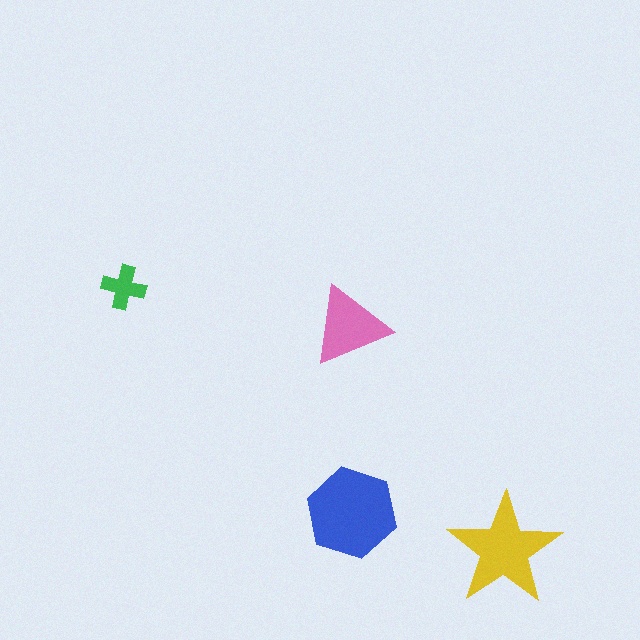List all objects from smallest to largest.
The green cross, the pink triangle, the yellow star, the blue hexagon.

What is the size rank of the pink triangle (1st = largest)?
3rd.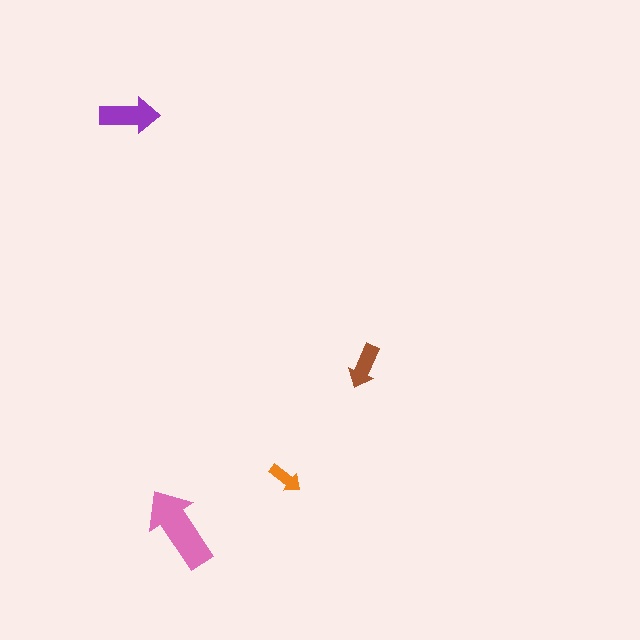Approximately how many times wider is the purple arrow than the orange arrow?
About 1.5 times wider.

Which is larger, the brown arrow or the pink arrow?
The pink one.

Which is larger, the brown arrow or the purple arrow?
The purple one.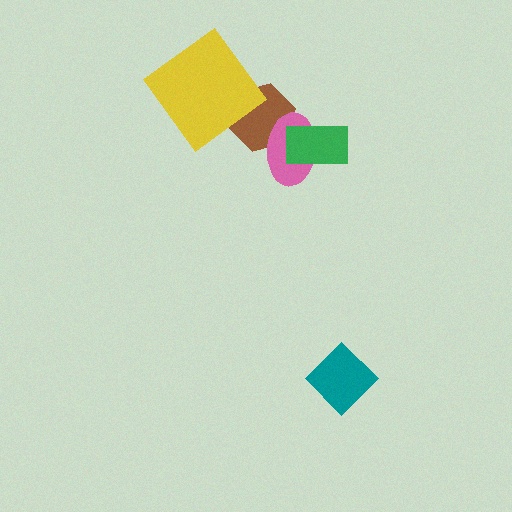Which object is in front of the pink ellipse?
The green rectangle is in front of the pink ellipse.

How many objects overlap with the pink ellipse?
2 objects overlap with the pink ellipse.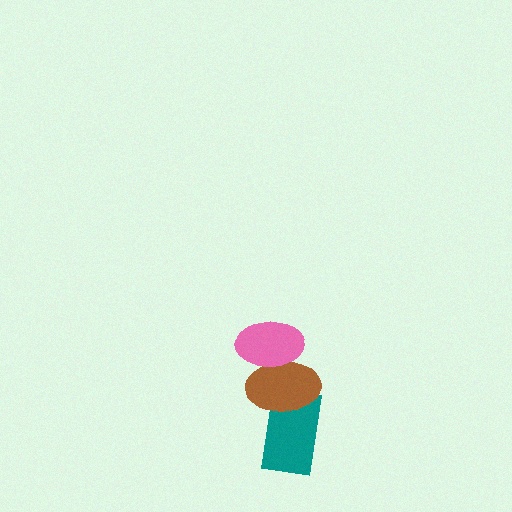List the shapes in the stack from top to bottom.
From top to bottom: the pink ellipse, the brown ellipse, the teal rectangle.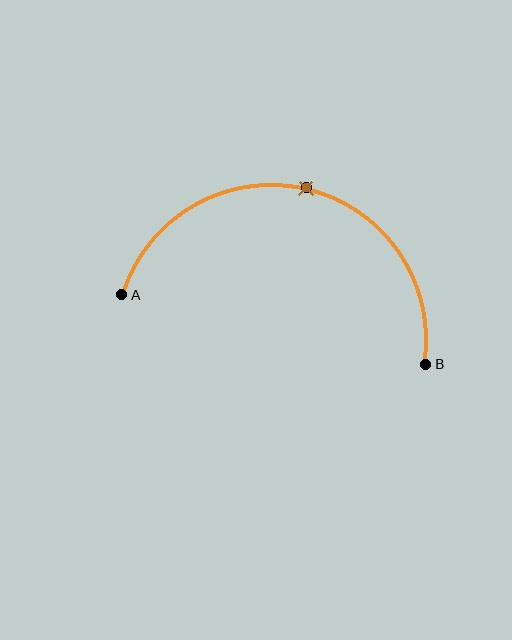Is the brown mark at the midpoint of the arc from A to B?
Yes. The brown mark lies on the arc at equal arc-length from both A and B — it is the arc midpoint.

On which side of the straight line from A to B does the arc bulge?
The arc bulges above the straight line connecting A and B.